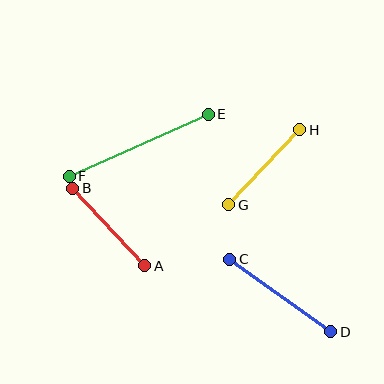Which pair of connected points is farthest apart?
Points E and F are farthest apart.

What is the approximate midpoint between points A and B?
The midpoint is at approximately (109, 227) pixels.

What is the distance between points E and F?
The distance is approximately 152 pixels.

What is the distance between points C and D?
The distance is approximately 125 pixels.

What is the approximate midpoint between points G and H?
The midpoint is at approximately (264, 167) pixels.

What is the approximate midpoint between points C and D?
The midpoint is at approximately (280, 295) pixels.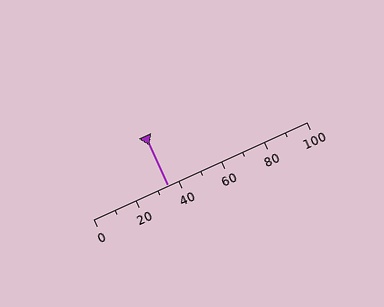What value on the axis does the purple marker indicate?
The marker indicates approximately 35.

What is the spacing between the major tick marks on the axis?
The major ticks are spaced 20 apart.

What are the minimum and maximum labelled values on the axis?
The axis runs from 0 to 100.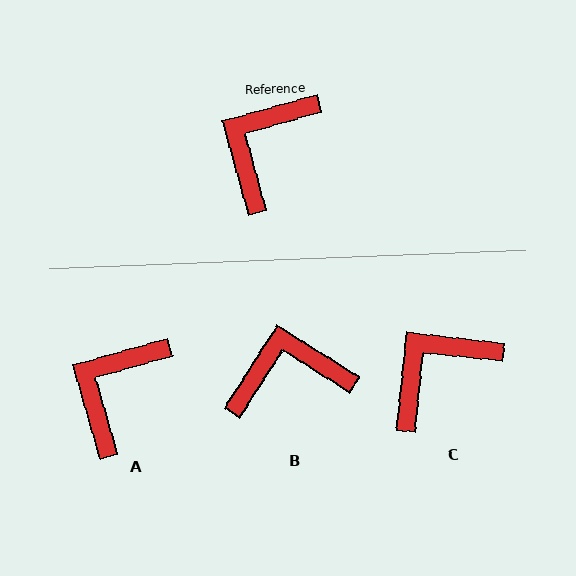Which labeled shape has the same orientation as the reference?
A.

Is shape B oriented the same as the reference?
No, it is off by about 48 degrees.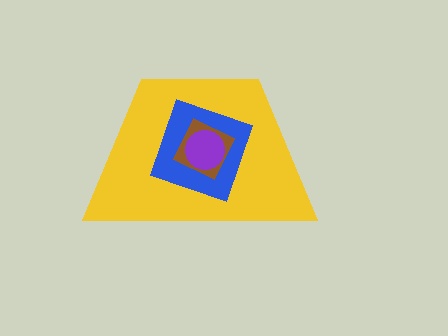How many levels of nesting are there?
4.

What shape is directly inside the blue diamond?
The brown square.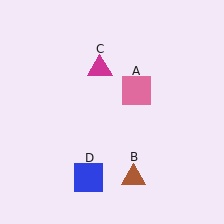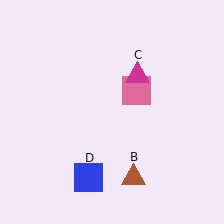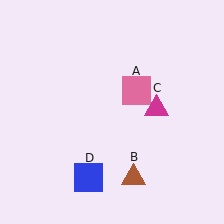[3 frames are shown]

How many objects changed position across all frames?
1 object changed position: magenta triangle (object C).